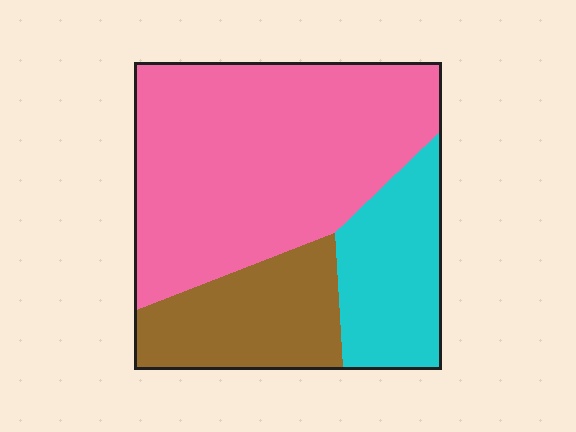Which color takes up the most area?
Pink, at roughly 60%.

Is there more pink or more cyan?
Pink.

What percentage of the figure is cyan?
Cyan takes up about one fifth (1/5) of the figure.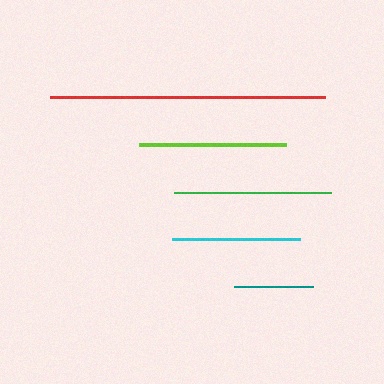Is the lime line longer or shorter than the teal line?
The lime line is longer than the teal line.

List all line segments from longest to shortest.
From longest to shortest: red, green, lime, cyan, teal.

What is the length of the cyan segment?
The cyan segment is approximately 128 pixels long.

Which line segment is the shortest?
The teal line is the shortest at approximately 79 pixels.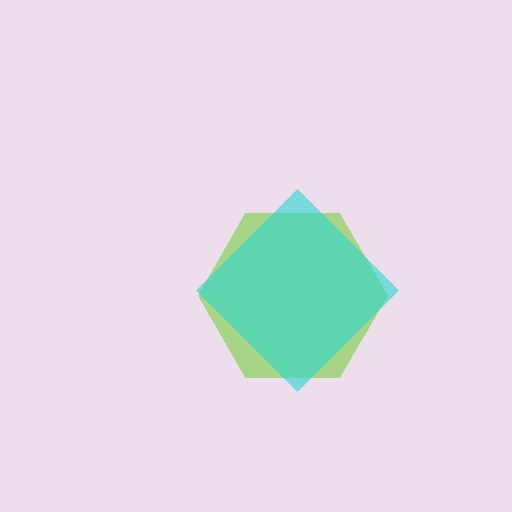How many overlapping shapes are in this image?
There are 2 overlapping shapes in the image.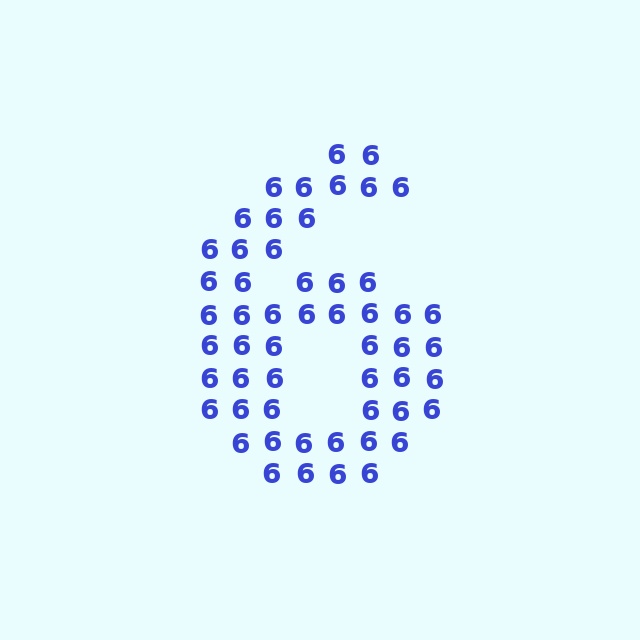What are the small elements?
The small elements are digit 6's.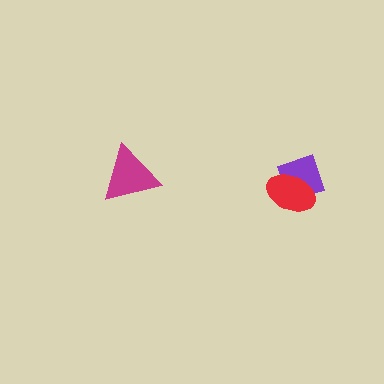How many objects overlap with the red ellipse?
1 object overlaps with the red ellipse.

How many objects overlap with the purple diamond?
1 object overlaps with the purple diamond.